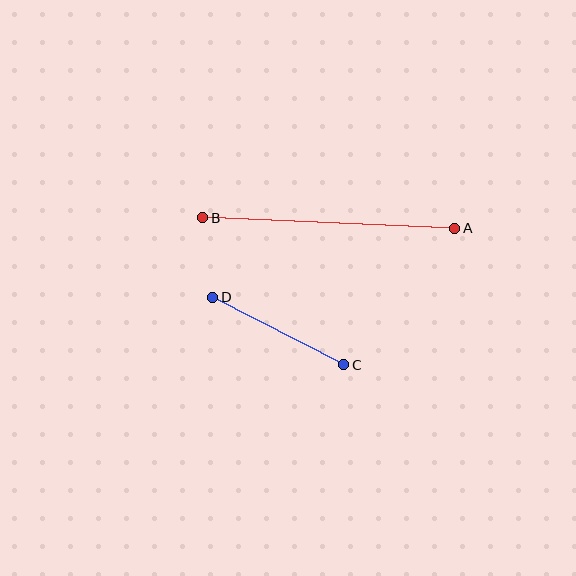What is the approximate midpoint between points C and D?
The midpoint is at approximately (278, 331) pixels.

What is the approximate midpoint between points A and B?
The midpoint is at approximately (329, 223) pixels.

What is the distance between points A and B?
The distance is approximately 252 pixels.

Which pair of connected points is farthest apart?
Points A and B are farthest apart.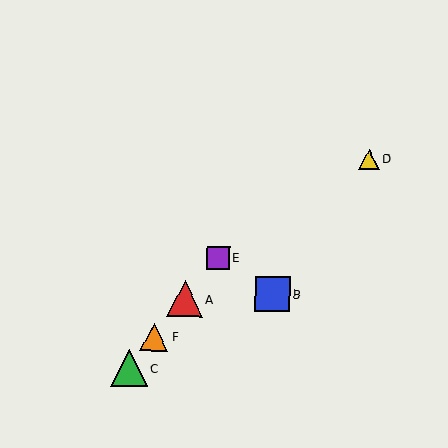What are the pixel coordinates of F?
Object F is at (154, 337).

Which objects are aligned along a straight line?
Objects A, C, E, F are aligned along a straight line.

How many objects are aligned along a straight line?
4 objects (A, C, E, F) are aligned along a straight line.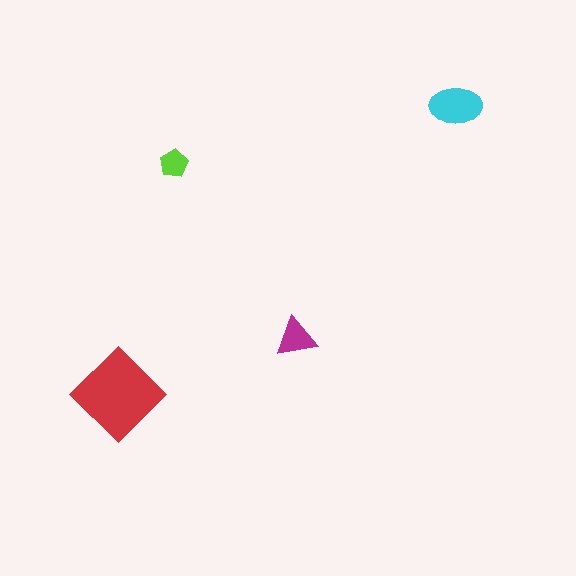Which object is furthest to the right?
The cyan ellipse is rightmost.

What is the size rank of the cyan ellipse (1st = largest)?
2nd.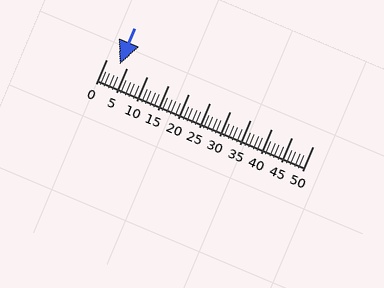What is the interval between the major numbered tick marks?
The major tick marks are spaced 5 units apart.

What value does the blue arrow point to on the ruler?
The blue arrow points to approximately 3.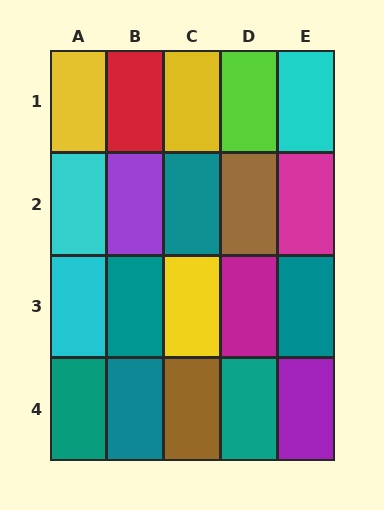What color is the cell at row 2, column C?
Teal.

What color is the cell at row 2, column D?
Brown.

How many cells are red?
1 cell is red.